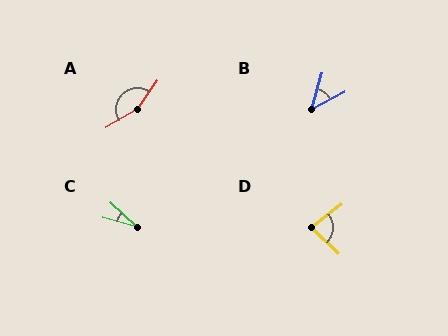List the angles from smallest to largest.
C (27°), B (45°), D (82°), A (156°).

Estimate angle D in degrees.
Approximately 82 degrees.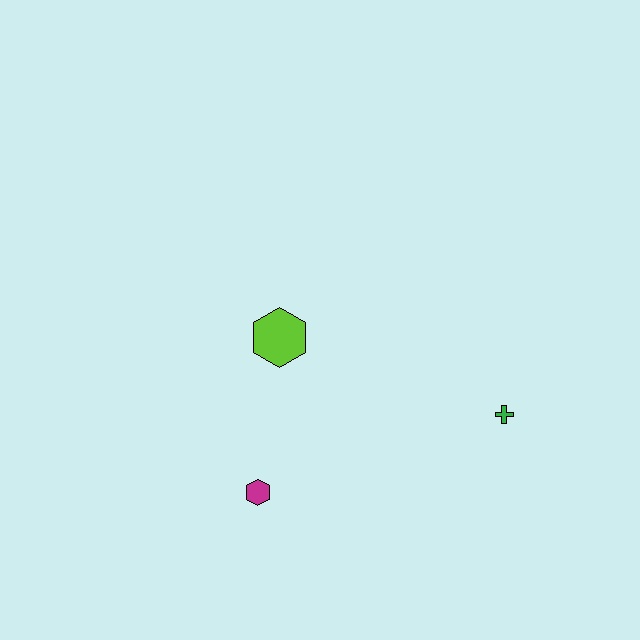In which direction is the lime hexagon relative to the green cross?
The lime hexagon is to the left of the green cross.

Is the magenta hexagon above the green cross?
No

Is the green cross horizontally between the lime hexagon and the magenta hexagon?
No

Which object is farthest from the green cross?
The magenta hexagon is farthest from the green cross.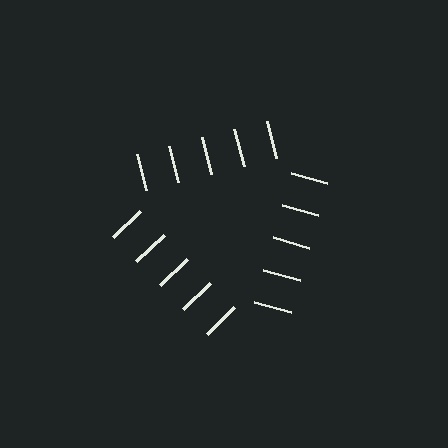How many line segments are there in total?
15 — 5 along each of the 3 edges.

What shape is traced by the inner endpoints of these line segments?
An illusory triangle — the line segments terminate on its edges but no continuous stroke is drawn.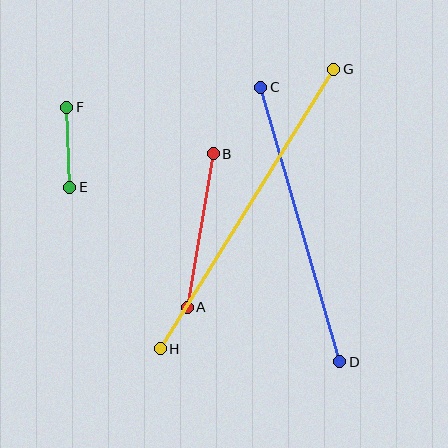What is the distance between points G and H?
The distance is approximately 329 pixels.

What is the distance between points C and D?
The distance is approximately 286 pixels.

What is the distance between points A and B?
The distance is approximately 156 pixels.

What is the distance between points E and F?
The distance is approximately 80 pixels.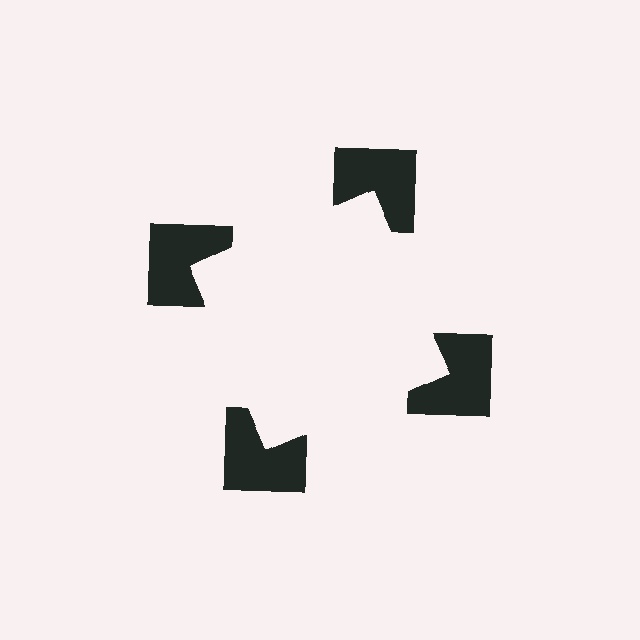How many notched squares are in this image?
There are 4 — one at each vertex of the illusory square.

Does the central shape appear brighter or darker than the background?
It typically appears slightly brighter than the background, even though no actual brightness change is drawn.